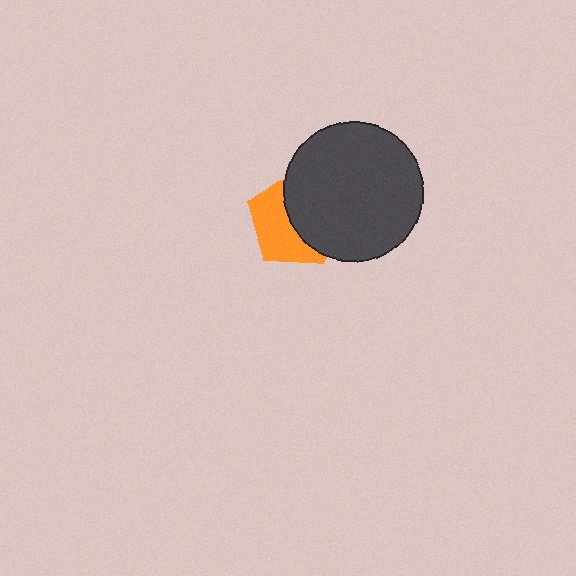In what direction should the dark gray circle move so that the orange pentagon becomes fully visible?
The dark gray circle should move right. That is the shortest direction to clear the overlap and leave the orange pentagon fully visible.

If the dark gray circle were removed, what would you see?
You would see the complete orange pentagon.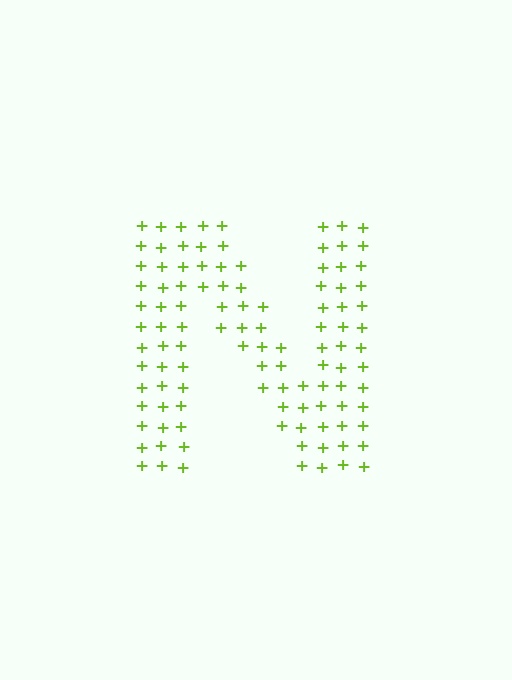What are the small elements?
The small elements are plus signs.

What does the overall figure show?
The overall figure shows the letter N.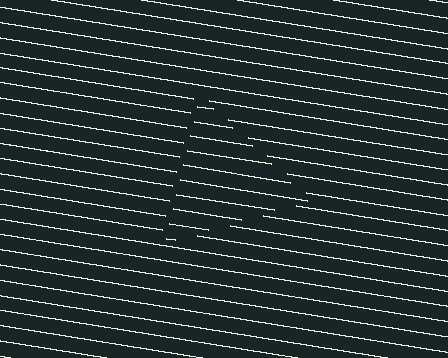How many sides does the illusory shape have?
3 sides — the line-ends trace a triangle.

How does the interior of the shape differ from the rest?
The interior of the shape contains the same grating, shifted by half a period — the contour is defined by the phase discontinuity where line-ends from the inner and outer gratings abut.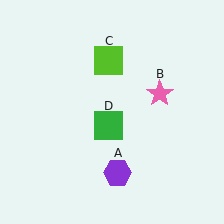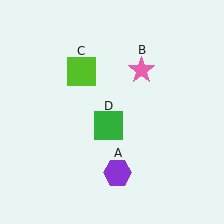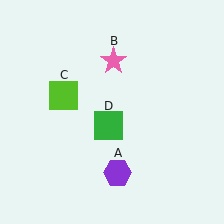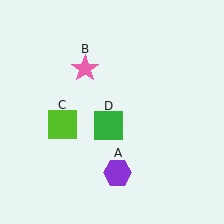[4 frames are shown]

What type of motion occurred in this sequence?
The pink star (object B), lime square (object C) rotated counterclockwise around the center of the scene.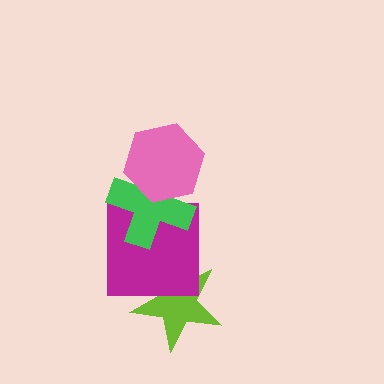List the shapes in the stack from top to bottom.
From top to bottom: the pink hexagon, the green cross, the magenta square, the lime star.